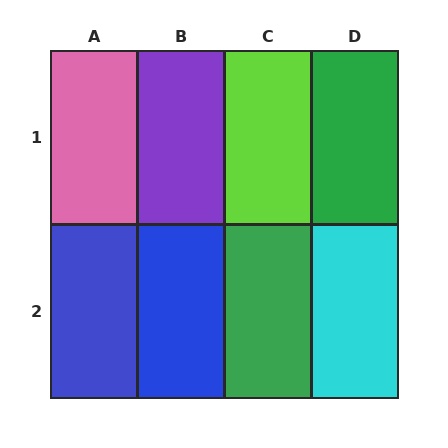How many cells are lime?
1 cell is lime.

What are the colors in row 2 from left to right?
Blue, blue, green, cyan.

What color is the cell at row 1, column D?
Green.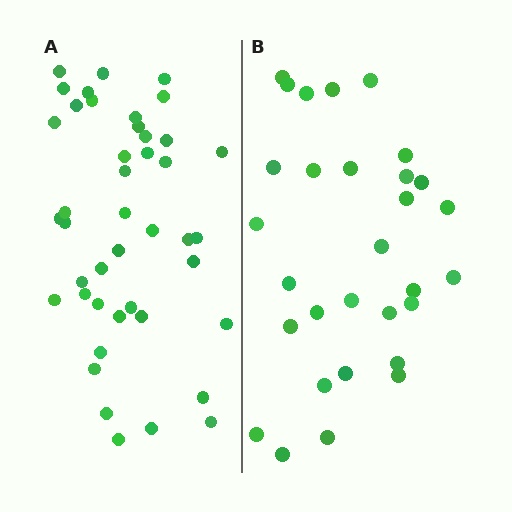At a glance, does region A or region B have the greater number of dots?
Region A (the left region) has more dots.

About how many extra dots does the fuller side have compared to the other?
Region A has approximately 15 more dots than region B.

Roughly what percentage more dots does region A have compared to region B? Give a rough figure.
About 45% more.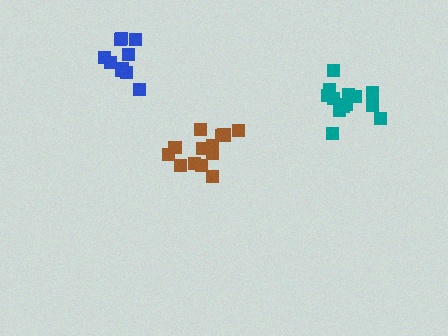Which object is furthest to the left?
The blue cluster is leftmost.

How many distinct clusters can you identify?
There are 3 distinct clusters.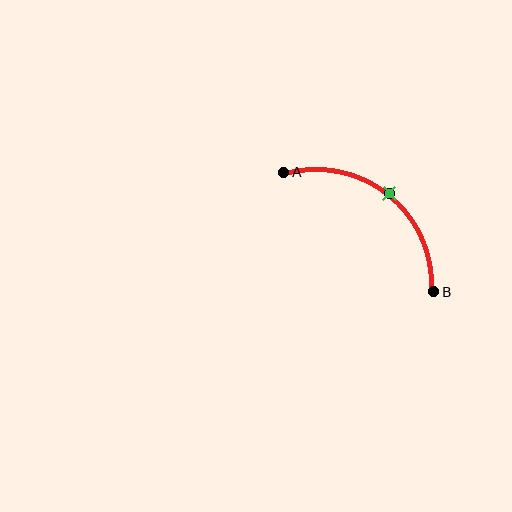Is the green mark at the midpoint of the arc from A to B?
Yes. The green mark lies on the arc at equal arc-length from both A and B — it is the arc midpoint.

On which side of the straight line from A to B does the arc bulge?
The arc bulges above and to the right of the straight line connecting A and B.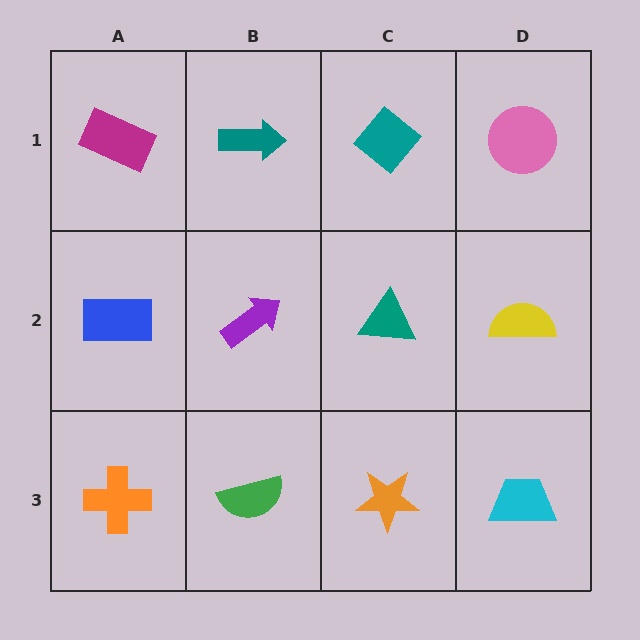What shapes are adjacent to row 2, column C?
A teal diamond (row 1, column C), an orange star (row 3, column C), a purple arrow (row 2, column B), a yellow semicircle (row 2, column D).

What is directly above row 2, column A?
A magenta rectangle.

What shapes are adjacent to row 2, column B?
A teal arrow (row 1, column B), a green semicircle (row 3, column B), a blue rectangle (row 2, column A), a teal triangle (row 2, column C).